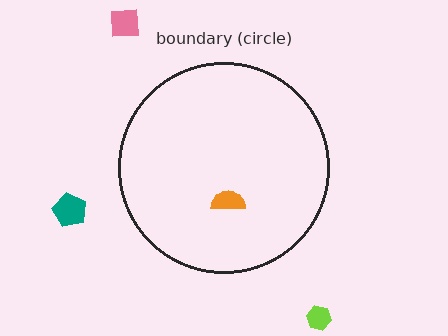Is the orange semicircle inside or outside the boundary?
Inside.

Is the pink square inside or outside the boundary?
Outside.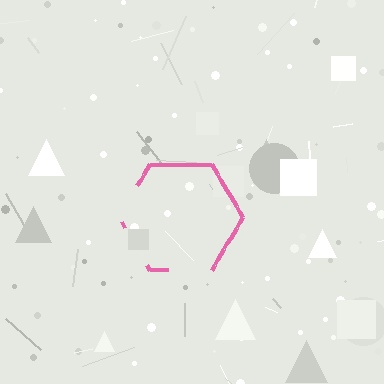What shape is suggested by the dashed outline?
The dashed outline suggests a hexagon.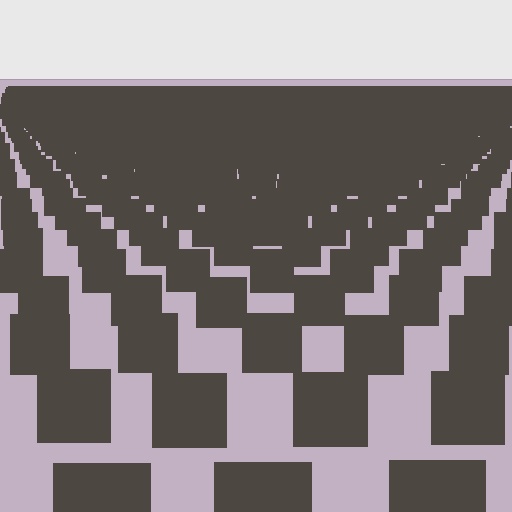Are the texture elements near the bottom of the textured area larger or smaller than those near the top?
Larger. Near the bottom, elements are closer to the viewer and appear at a bigger on-screen size.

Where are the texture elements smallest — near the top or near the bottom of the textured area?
Near the top.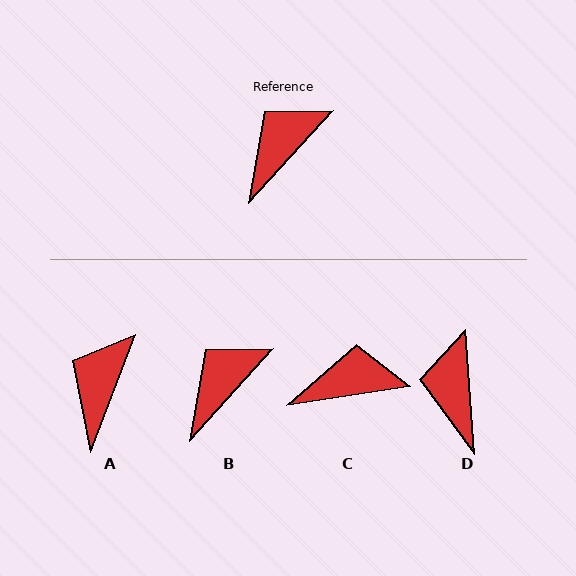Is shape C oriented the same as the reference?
No, it is off by about 39 degrees.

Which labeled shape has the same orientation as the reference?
B.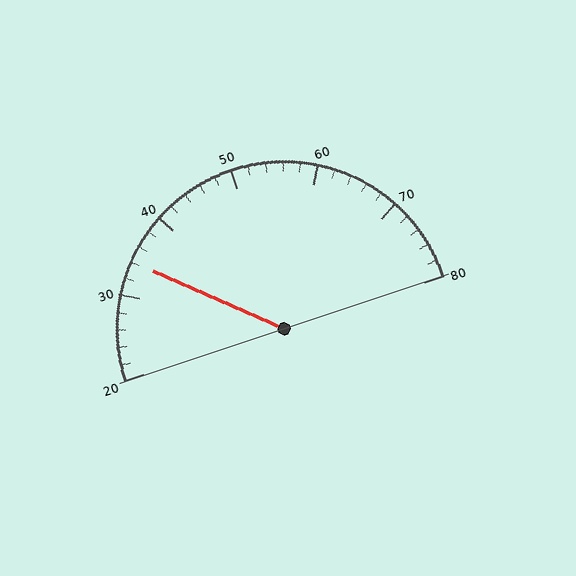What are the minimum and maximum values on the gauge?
The gauge ranges from 20 to 80.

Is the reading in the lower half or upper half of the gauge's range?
The reading is in the lower half of the range (20 to 80).